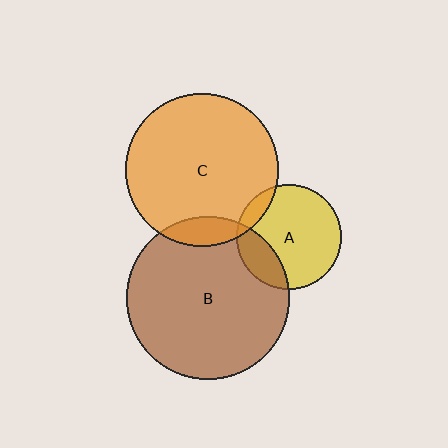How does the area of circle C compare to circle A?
Approximately 2.2 times.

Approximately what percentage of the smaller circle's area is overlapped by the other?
Approximately 20%.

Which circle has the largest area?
Circle B (brown).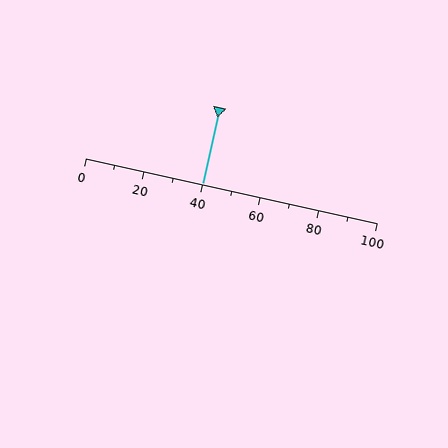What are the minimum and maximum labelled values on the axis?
The axis runs from 0 to 100.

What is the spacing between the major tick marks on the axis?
The major ticks are spaced 20 apart.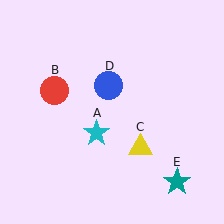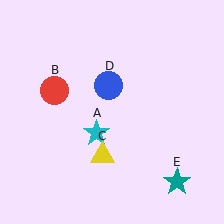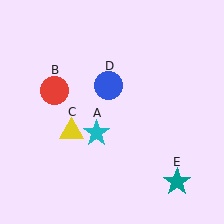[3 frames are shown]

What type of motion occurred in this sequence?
The yellow triangle (object C) rotated clockwise around the center of the scene.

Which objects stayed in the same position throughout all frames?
Cyan star (object A) and red circle (object B) and blue circle (object D) and teal star (object E) remained stationary.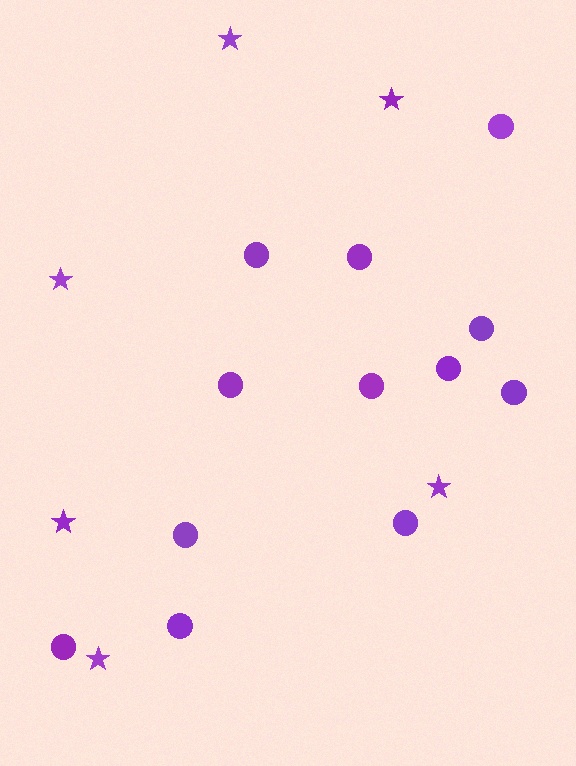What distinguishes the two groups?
There are 2 groups: one group of stars (6) and one group of circles (12).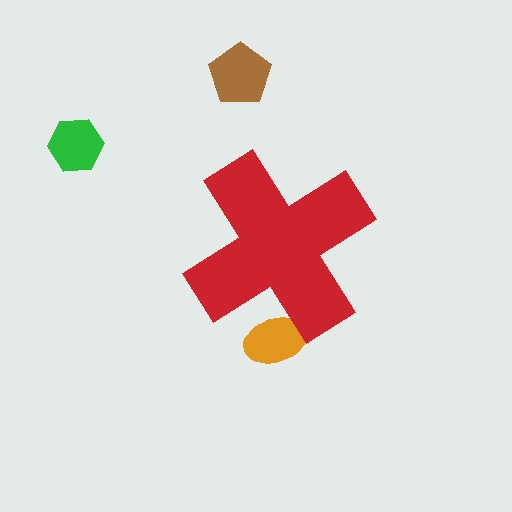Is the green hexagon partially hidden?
No, the green hexagon is fully visible.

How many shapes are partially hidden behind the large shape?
1 shape is partially hidden.